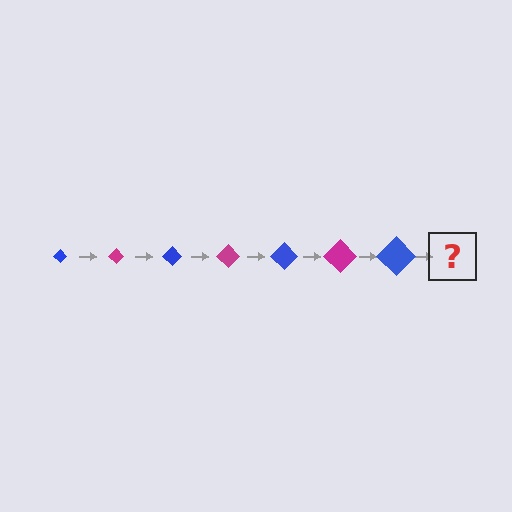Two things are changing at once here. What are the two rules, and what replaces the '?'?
The two rules are that the diamond grows larger each step and the color cycles through blue and magenta. The '?' should be a magenta diamond, larger than the previous one.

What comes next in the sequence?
The next element should be a magenta diamond, larger than the previous one.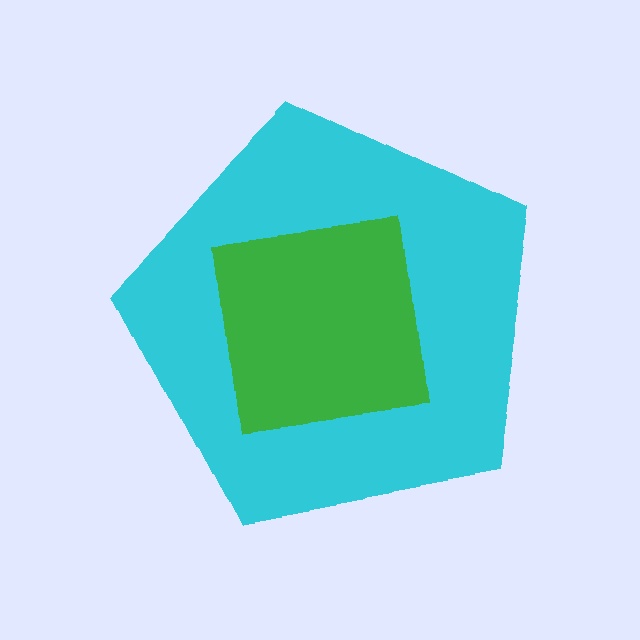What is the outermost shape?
The cyan pentagon.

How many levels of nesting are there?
2.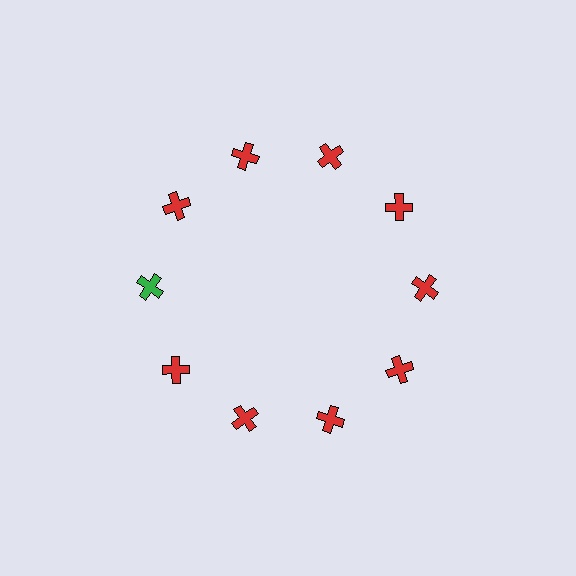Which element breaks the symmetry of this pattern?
The green cross at roughly the 9 o'clock position breaks the symmetry. All other shapes are red crosses.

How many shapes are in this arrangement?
There are 10 shapes arranged in a ring pattern.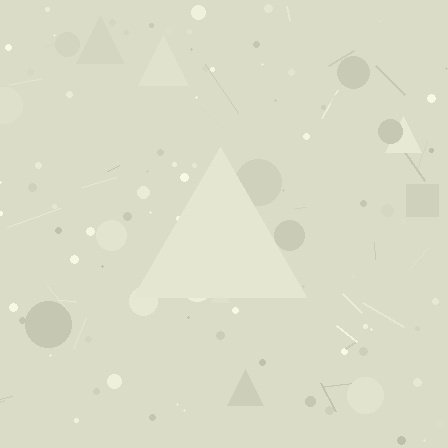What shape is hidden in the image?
A triangle is hidden in the image.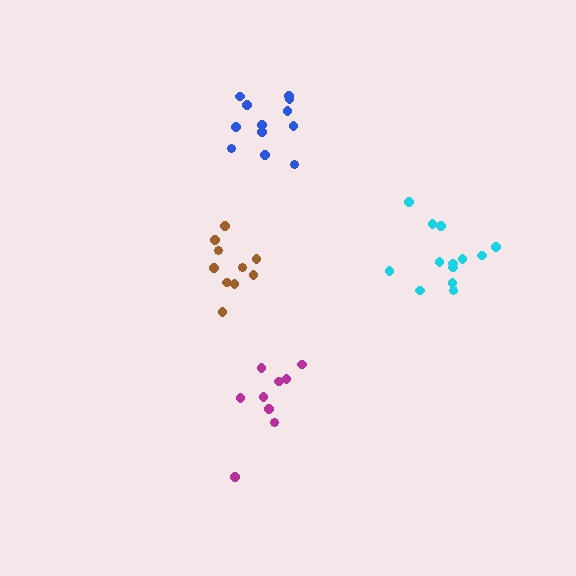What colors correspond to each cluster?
The clusters are colored: brown, magenta, blue, cyan.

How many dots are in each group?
Group 1: 10 dots, Group 2: 9 dots, Group 3: 12 dots, Group 4: 13 dots (44 total).